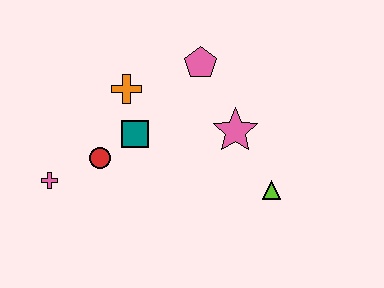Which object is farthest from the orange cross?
The lime triangle is farthest from the orange cross.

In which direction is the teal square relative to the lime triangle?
The teal square is to the left of the lime triangle.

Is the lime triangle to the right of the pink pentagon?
Yes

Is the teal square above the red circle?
Yes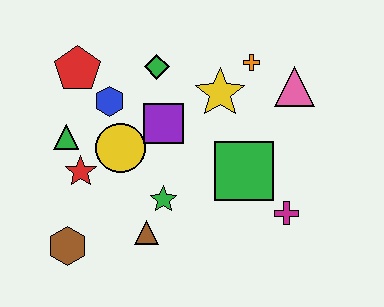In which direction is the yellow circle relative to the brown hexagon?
The yellow circle is above the brown hexagon.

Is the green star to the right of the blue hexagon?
Yes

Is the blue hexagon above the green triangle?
Yes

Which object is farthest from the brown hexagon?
The pink triangle is farthest from the brown hexagon.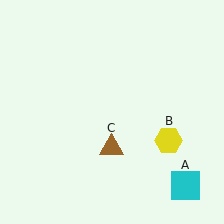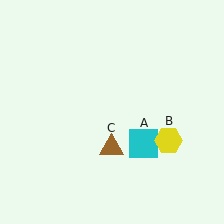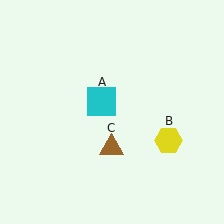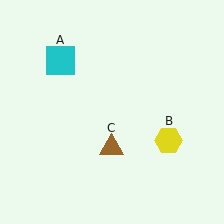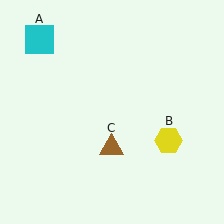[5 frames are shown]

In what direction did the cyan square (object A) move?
The cyan square (object A) moved up and to the left.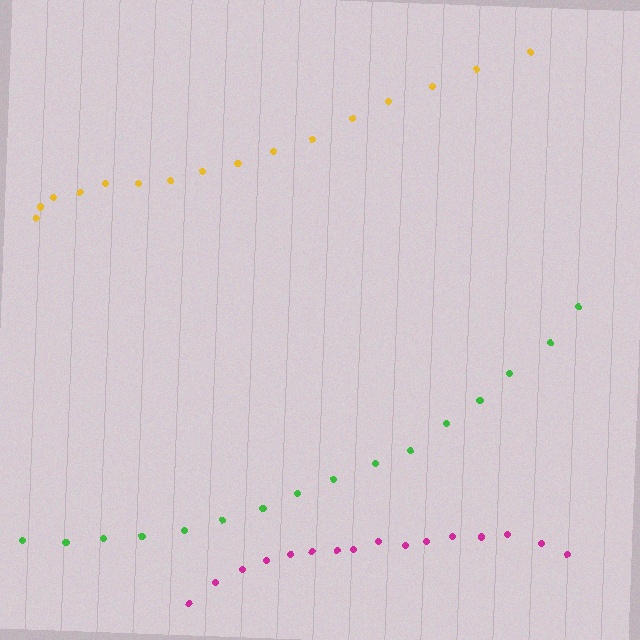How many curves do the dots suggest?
There are 3 distinct paths.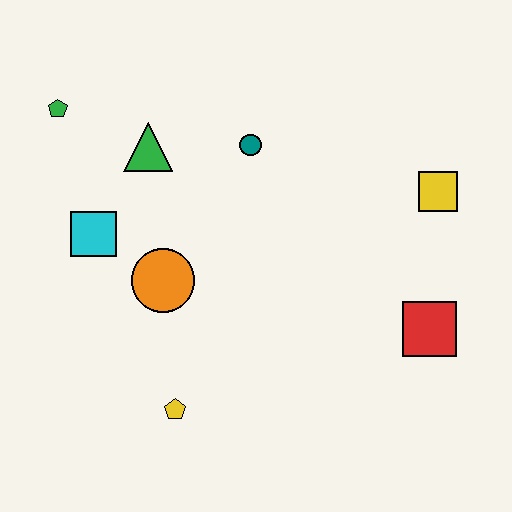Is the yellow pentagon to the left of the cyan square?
No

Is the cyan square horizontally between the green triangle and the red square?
No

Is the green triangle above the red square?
Yes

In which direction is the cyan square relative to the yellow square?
The cyan square is to the left of the yellow square.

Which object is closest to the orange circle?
The cyan square is closest to the orange circle.